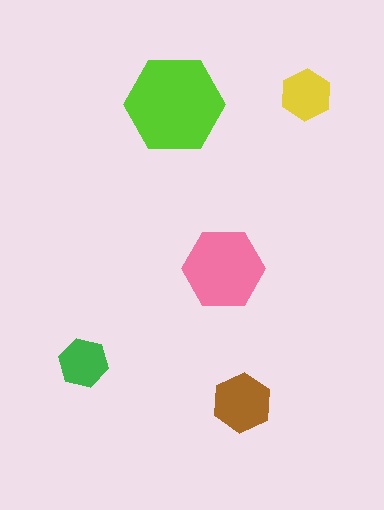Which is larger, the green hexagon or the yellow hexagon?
The yellow one.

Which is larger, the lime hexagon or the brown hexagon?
The lime one.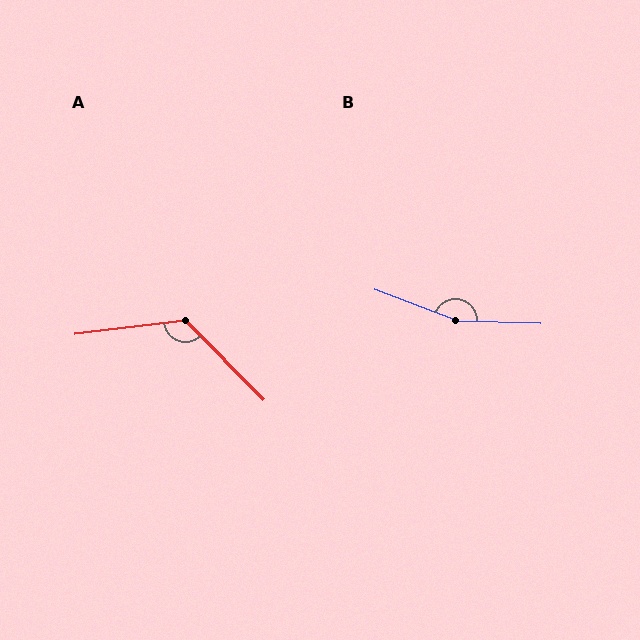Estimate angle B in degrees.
Approximately 161 degrees.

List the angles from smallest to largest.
A (128°), B (161°).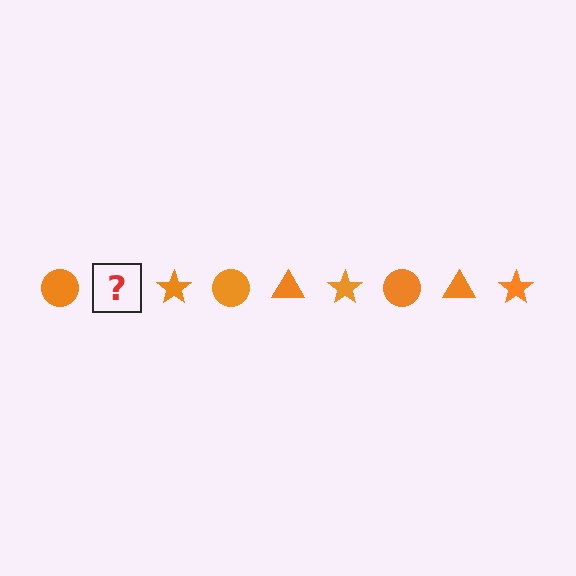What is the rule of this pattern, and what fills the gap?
The rule is that the pattern cycles through circle, triangle, star shapes in orange. The gap should be filled with an orange triangle.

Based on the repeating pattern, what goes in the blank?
The blank should be an orange triangle.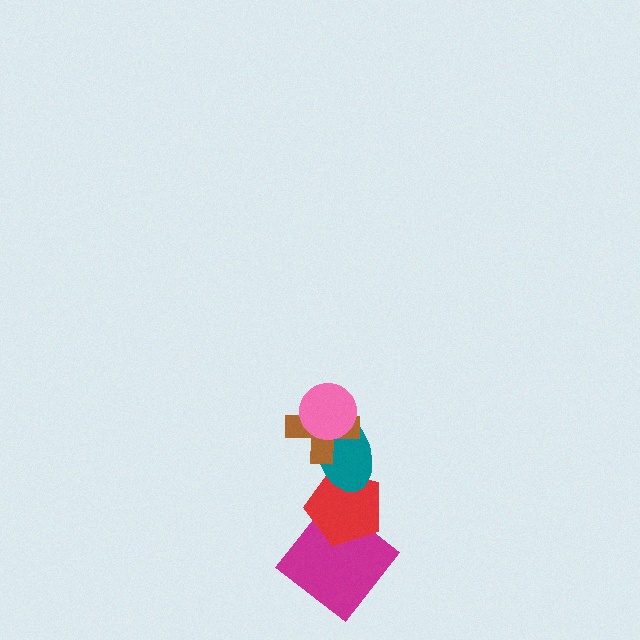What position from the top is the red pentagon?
The red pentagon is 4th from the top.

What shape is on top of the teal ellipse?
The brown cross is on top of the teal ellipse.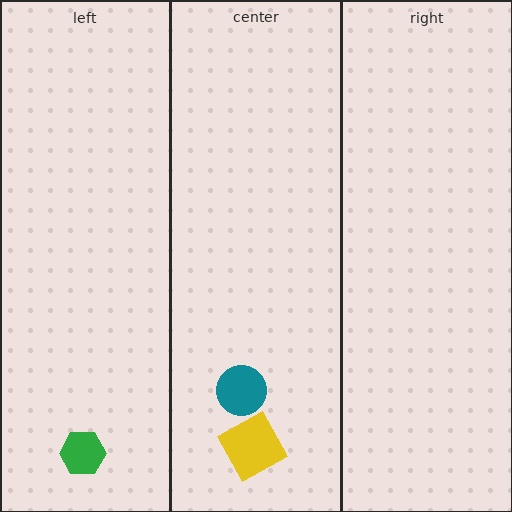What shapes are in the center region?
The teal circle, the yellow square.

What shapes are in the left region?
The green hexagon.